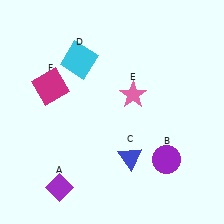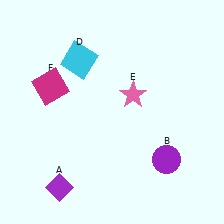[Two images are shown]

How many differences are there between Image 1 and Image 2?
There is 1 difference between the two images.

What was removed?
The blue triangle (C) was removed in Image 2.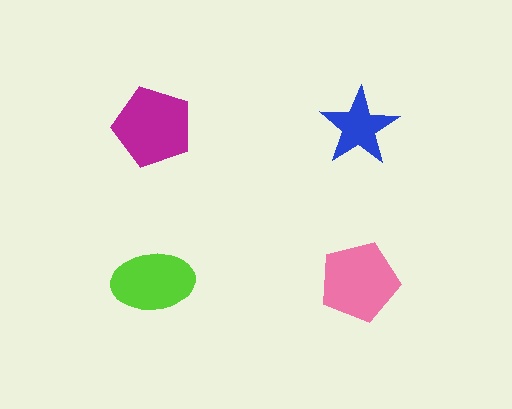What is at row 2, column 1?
A lime ellipse.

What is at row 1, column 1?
A magenta pentagon.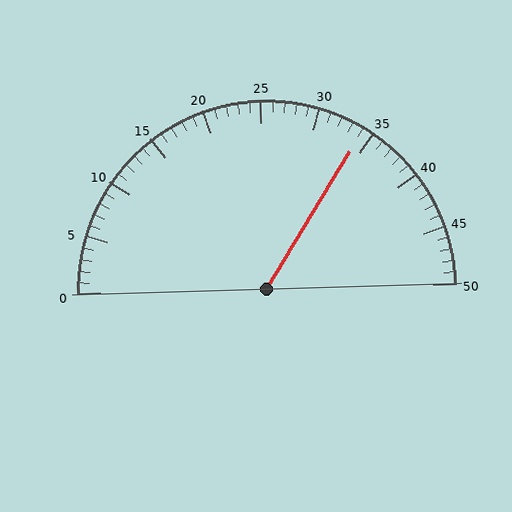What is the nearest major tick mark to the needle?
The nearest major tick mark is 35.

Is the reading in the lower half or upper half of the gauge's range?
The reading is in the upper half of the range (0 to 50).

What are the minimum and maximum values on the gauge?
The gauge ranges from 0 to 50.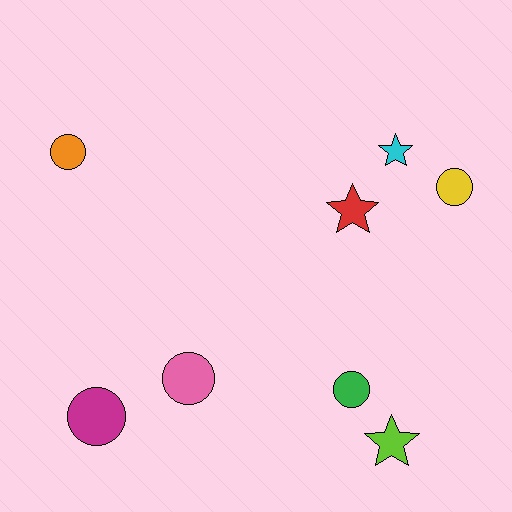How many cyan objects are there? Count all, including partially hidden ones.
There is 1 cyan object.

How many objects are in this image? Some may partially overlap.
There are 8 objects.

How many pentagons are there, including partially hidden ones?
There are no pentagons.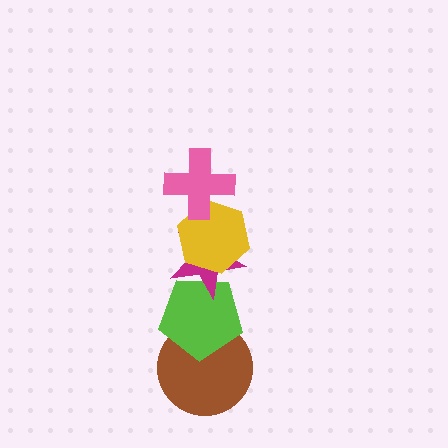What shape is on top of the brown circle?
The lime pentagon is on top of the brown circle.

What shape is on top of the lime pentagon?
The magenta star is on top of the lime pentagon.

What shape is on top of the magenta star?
The yellow hexagon is on top of the magenta star.